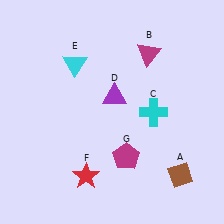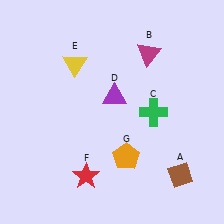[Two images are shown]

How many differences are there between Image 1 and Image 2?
There are 3 differences between the two images.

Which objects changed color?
C changed from cyan to green. E changed from cyan to yellow. G changed from magenta to orange.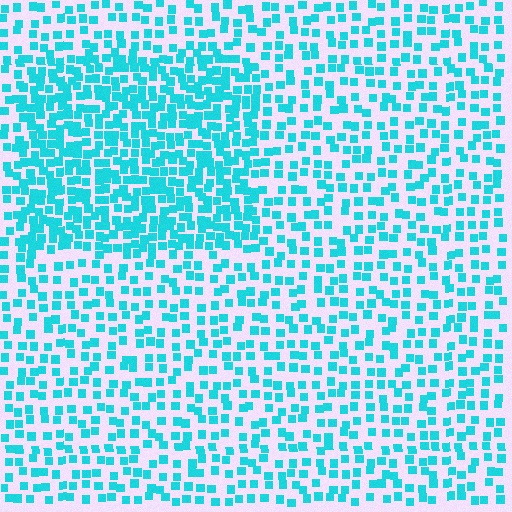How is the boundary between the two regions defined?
The boundary is defined by a change in element density (approximately 1.9x ratio). All elements are the same color, size, and shape.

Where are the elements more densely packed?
The elements are more densely packed inside the rectangle boundary.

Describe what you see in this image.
The image contains small cyan elements arranged at two different densities. A rectangle-shaped region is visible where the elements are more densely packed than the surrounding area.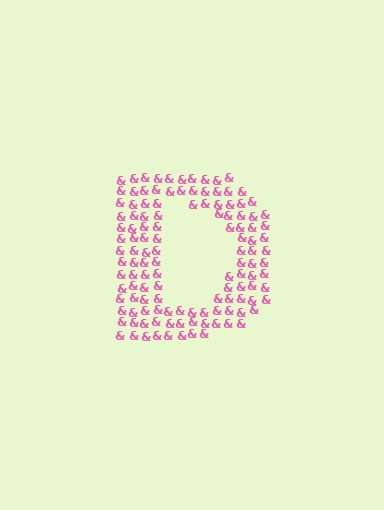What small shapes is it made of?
It is made of small ampersands.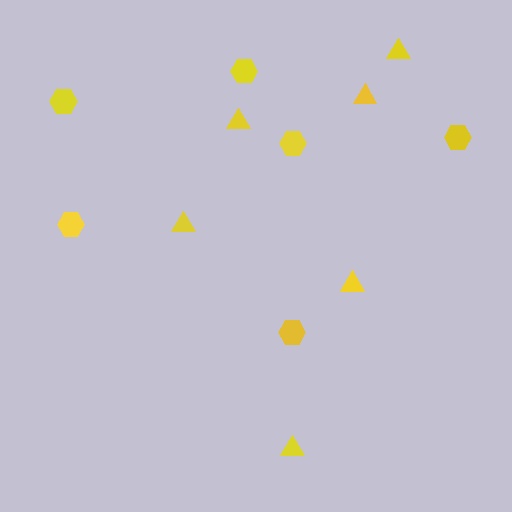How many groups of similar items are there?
There are 2 groups: one group of hexagons (6) and one group of triangles (6).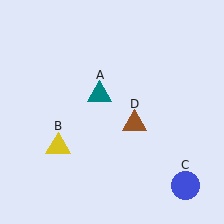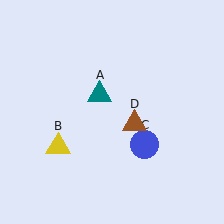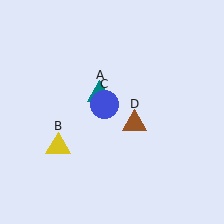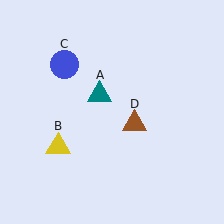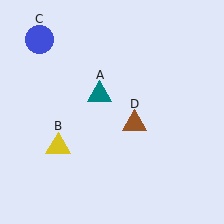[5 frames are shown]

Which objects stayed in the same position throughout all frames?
Teal triangle (object A) and yellow triangle (object B) and brown triangle (object D) remained stationary.